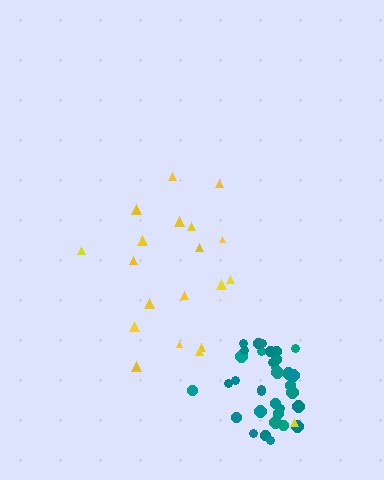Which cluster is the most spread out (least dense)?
Yellow.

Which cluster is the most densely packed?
Teal.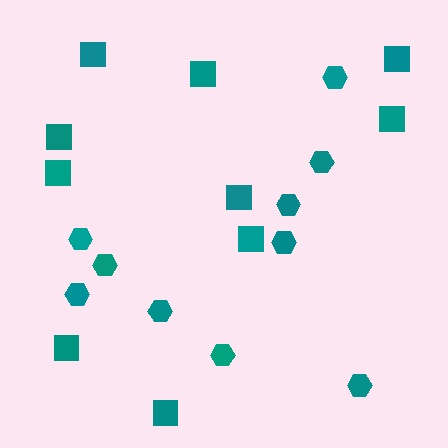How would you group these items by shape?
There are 2 groups: one group of hexagons (10) and one group of squares (10).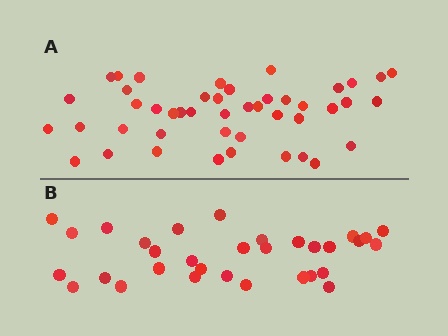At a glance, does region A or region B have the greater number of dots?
Region A (the top region) has more dots.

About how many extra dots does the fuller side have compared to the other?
Region A has approximately 15 more dots than region B.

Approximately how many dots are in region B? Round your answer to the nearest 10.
About 30 dots. (The exact count is 32, which rounds to 30.)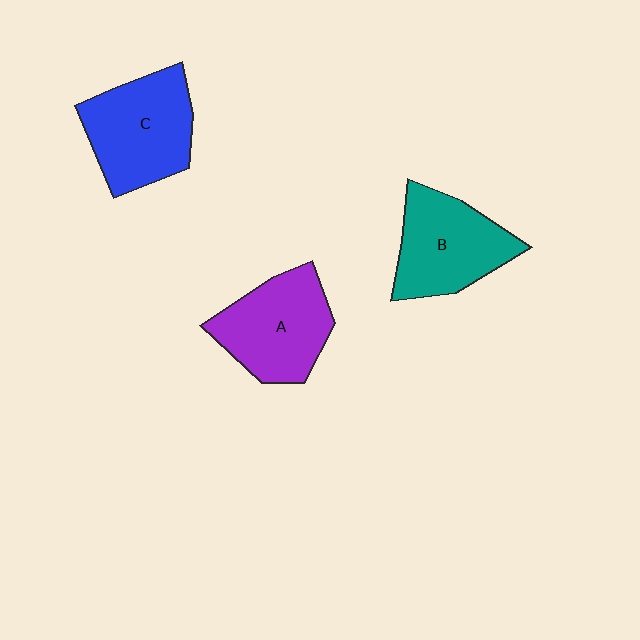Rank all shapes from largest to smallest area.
From largest to smallest: C (blue), A (purple), B (teal).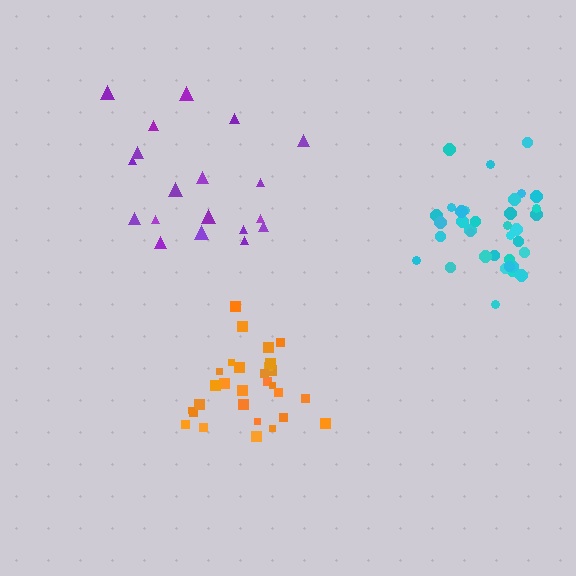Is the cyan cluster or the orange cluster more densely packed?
Cyan.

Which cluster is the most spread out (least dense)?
Purple.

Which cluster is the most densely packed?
Cyan.